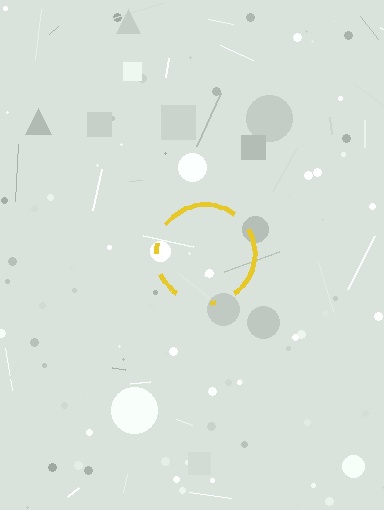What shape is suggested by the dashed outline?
The dashed outline suggests a circle.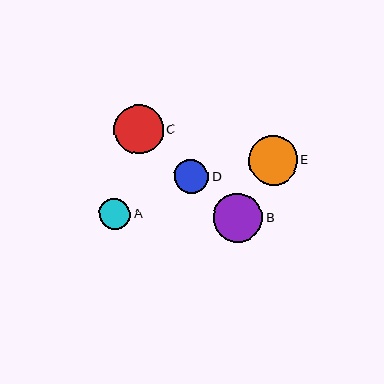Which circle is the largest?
Circle B is the largest with a size of approximately 49 pixels.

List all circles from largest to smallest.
From largest to smallest: B, E, C, D, A.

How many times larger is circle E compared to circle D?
Circle E is approximately 1.5 times the size of circle D.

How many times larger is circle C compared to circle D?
Circle C is approximately 1.4 times the size of circle D.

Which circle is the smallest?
Circle A is the smallest with a size of approximately 31 pixels.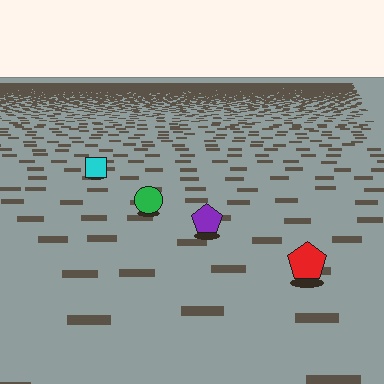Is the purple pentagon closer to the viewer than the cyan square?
Yes. The purple pentagon is closer — you can tell from the texture gradient: the ground texture is coarser near it.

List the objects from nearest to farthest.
From nearest to farthest: the red pentagon, the purple pentagon, the green circle, the cyan square.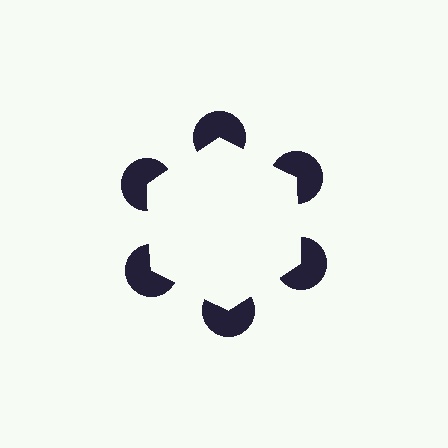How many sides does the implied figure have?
6 sides.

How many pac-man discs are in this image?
There are 6 — one at each vertex of the illusory hexagon.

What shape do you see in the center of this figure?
An illusory hexagon — its edges are inferred from the aligned wedge cuts in the pac-man discs, not physically drawn.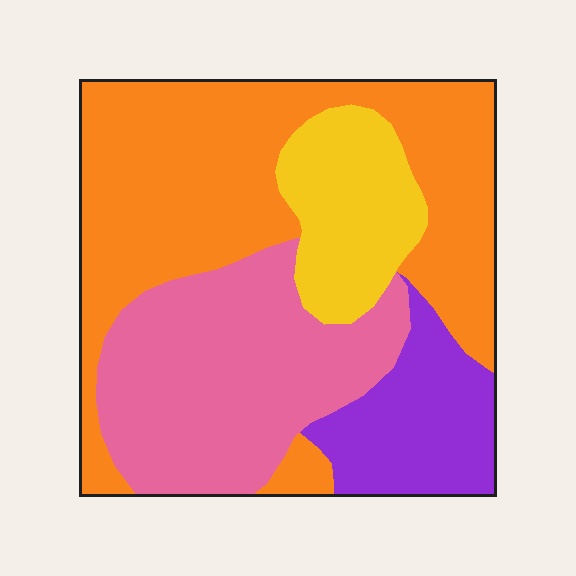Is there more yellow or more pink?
Pink.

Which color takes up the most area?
Orange, at roughly 45%.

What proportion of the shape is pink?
Pink takes up about one third (1/3) of the shape.